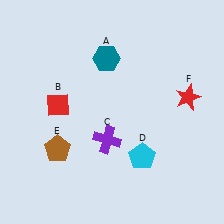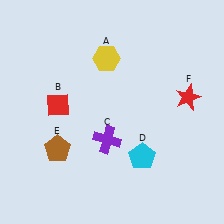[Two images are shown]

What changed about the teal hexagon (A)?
In Image 1, A is teal. In Image 2, it changed to yellow.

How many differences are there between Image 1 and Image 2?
There is 1 difference between the two images.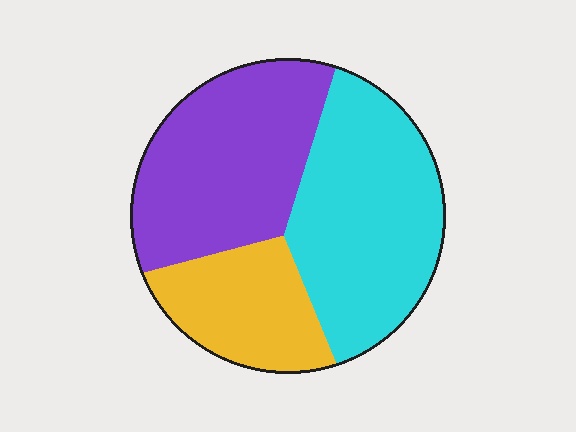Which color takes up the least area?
Yellow, at roughly 20%.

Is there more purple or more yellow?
Purple.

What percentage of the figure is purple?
Purple takes up about three eighths (3/8) of the figure.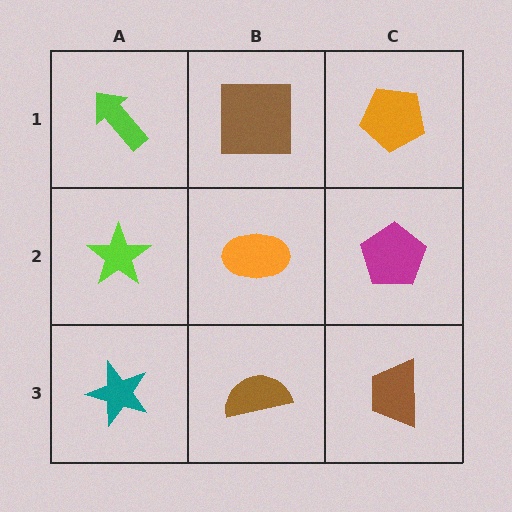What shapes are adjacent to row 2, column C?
An orange pentagon (row 1, column C), a brown trapezoid (row 3, column C), an orange ellipse (row 2, column B).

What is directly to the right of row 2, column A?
An orange ellipse.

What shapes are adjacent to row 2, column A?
A lime arrow (row 1, column A), a teal star (row 3, column A), an orange ellipse (row 2, column B).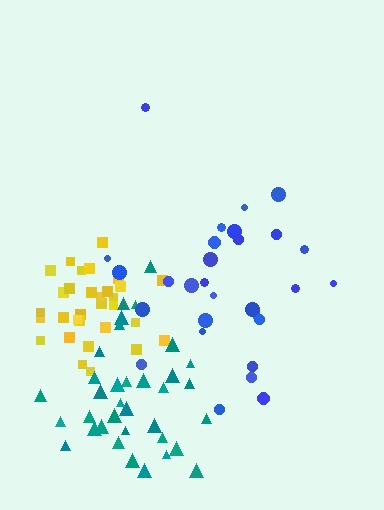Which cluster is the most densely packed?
Yellow.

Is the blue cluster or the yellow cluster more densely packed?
Yellow.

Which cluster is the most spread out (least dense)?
Blue.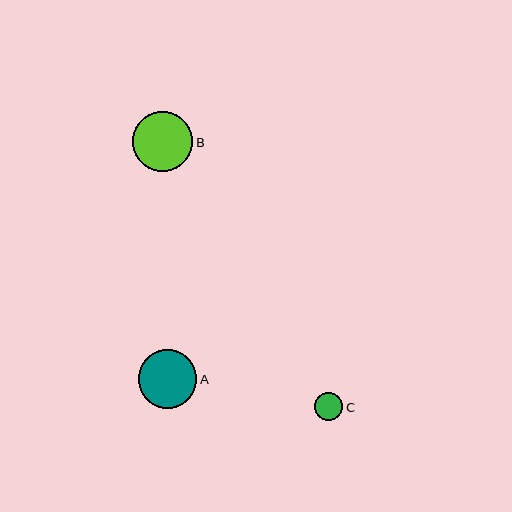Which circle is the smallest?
Circle C is the smallest with a size of approximately 29 pixels.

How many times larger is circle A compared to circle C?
Circle A is approximately 2.0 times the size of circle C.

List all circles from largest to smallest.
From largest to smallest: B, A, C.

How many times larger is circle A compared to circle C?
Circle A is approximately 2.0 times the size of circle C.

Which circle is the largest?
Circle B is the largest with a size of approximately 60 pixels.